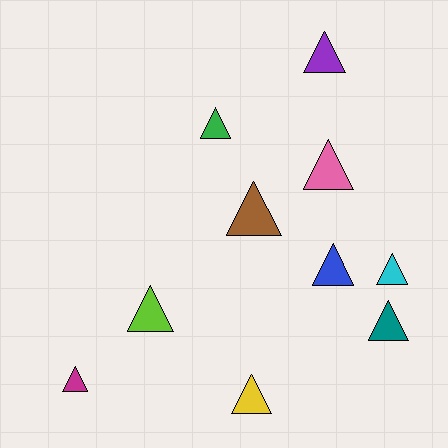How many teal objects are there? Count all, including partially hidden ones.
There is 1 teal object.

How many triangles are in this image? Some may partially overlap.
There are 10 triangles.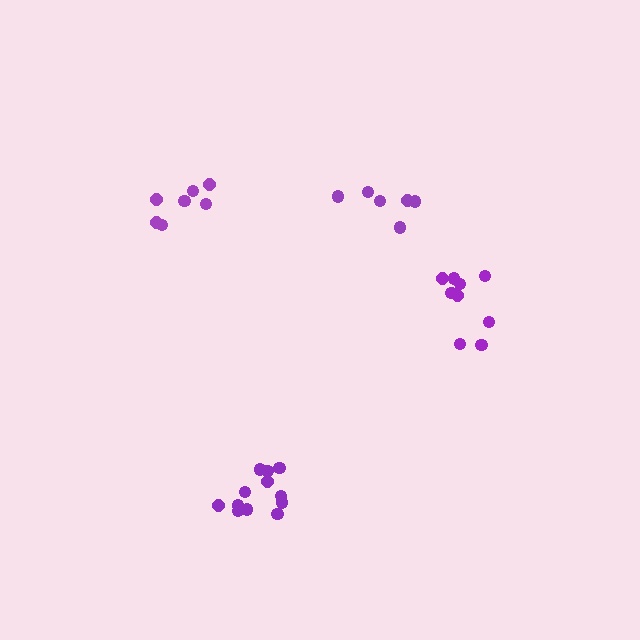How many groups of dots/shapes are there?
There are 4 groups.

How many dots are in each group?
Group 1: 9 dots, Group 2: 12 dots, Group 3: 7 dots, Group 4: 6 dots (34 total).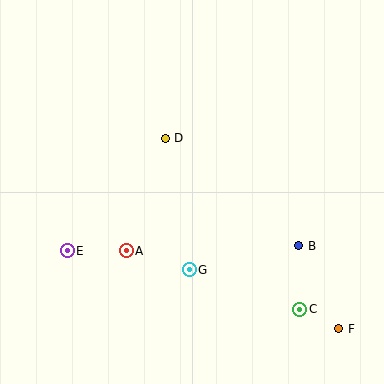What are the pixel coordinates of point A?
Point A is at (126, 251).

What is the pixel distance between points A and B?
The distance between A and B is 173 pixels.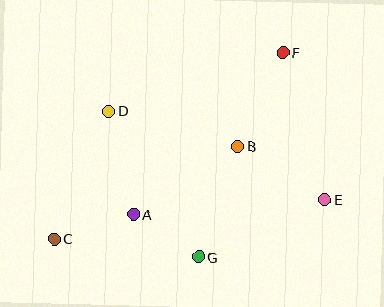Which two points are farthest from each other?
Points C and F are farthest from each other.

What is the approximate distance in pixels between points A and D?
The distance between A and D is approximately 106 pixels.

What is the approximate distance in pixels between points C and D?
The distance between C and D is approximately 139 pixels.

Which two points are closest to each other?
Points A and G are closest to each other.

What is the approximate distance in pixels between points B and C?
The distance between B and C is approximately 206 pixels.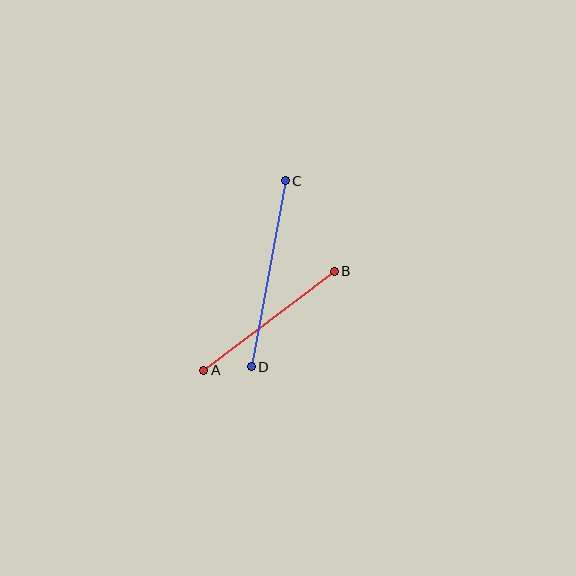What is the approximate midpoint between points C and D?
The midpoint is at approximately (268, 274) pixels.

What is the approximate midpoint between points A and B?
The midpoint is at approximately (269, 321) pixels.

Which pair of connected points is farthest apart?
Points C and D are farthest apart.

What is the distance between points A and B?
The distance is approximately 164 pixels.